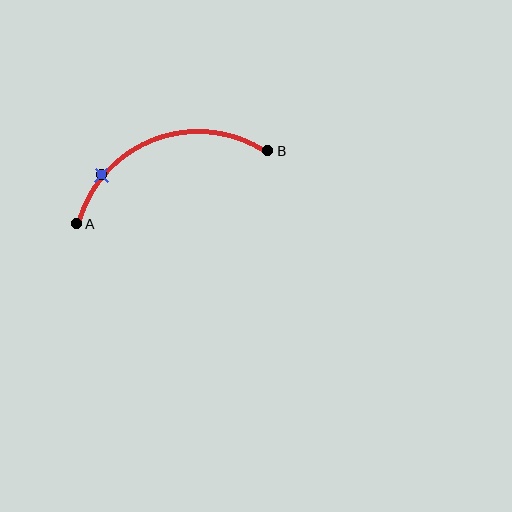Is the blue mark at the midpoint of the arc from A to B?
No. The blue mark lies on the arc but is closer to endpoint A. The arc midpoint would be at the point on the curve equidistant along the arc from both A and B.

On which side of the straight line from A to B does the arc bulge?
The arc bulges above the straight line connecting A and B.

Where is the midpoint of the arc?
The arc midpoint is the point on the curve farthest from the straight line joining A and B. It sits above that line.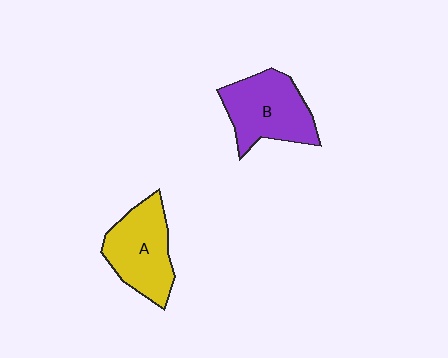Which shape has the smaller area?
Shape A (yellow).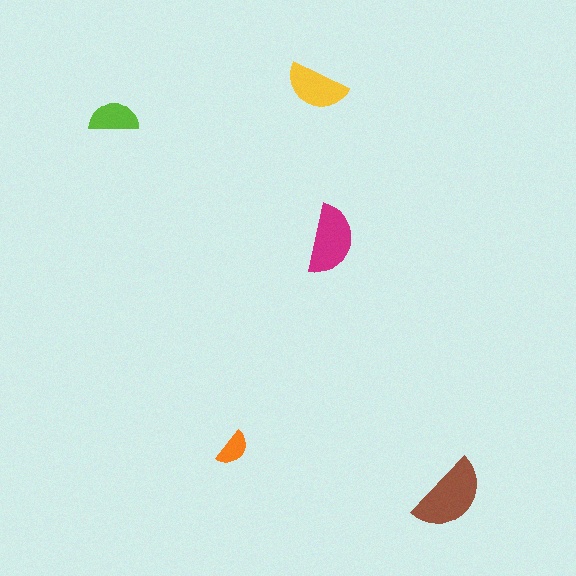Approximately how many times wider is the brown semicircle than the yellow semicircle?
About 1.5 times wider.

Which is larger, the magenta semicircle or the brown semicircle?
The brown one.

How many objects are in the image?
There are 5 objects in the image.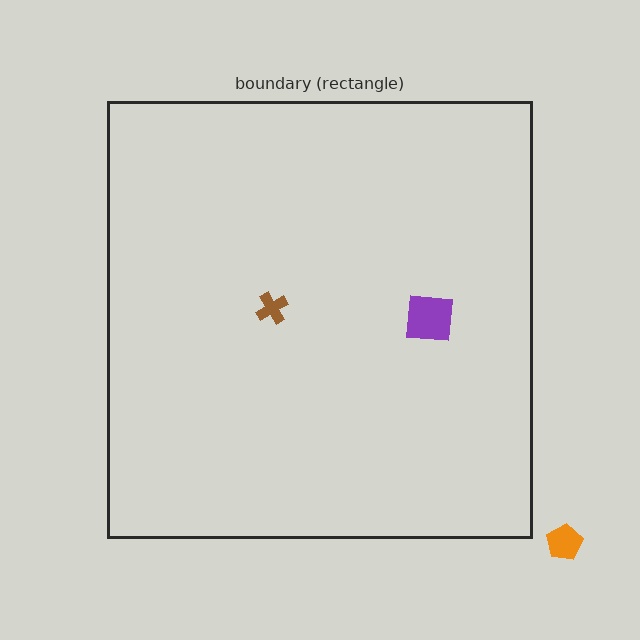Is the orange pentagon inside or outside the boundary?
Outside.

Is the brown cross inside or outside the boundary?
Inside.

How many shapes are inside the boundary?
2 inside, 1 outside.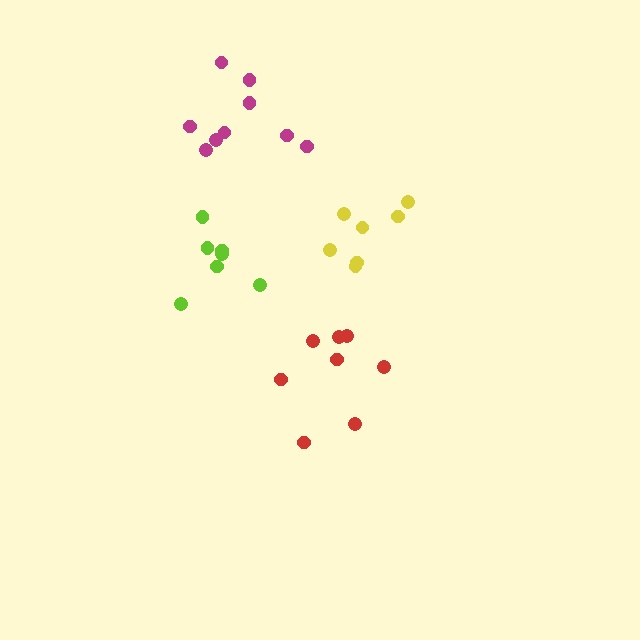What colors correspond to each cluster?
The clusters are colored: red, yellow, magenta, lime.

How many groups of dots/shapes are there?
There are 4 groups.